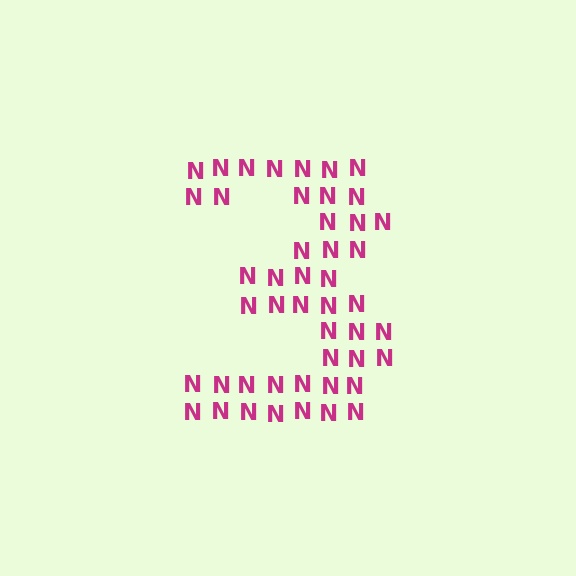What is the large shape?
The large shape is the digit 3.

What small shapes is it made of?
It is made of small letter N's.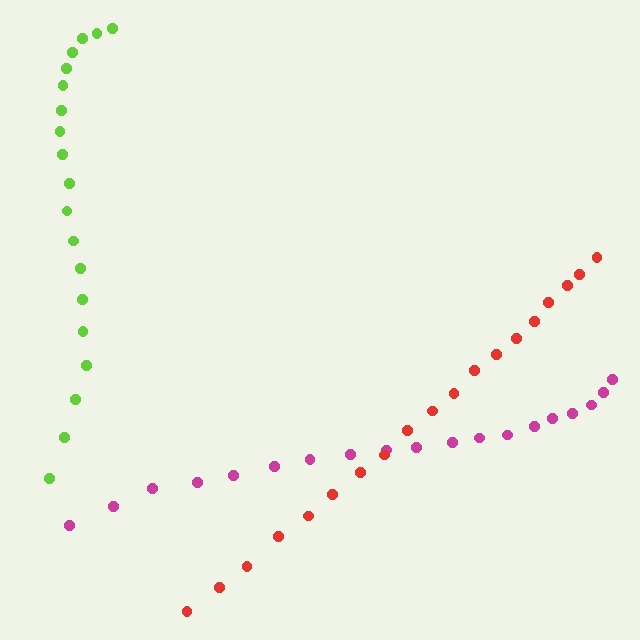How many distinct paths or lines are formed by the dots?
There are 3 distinct paths.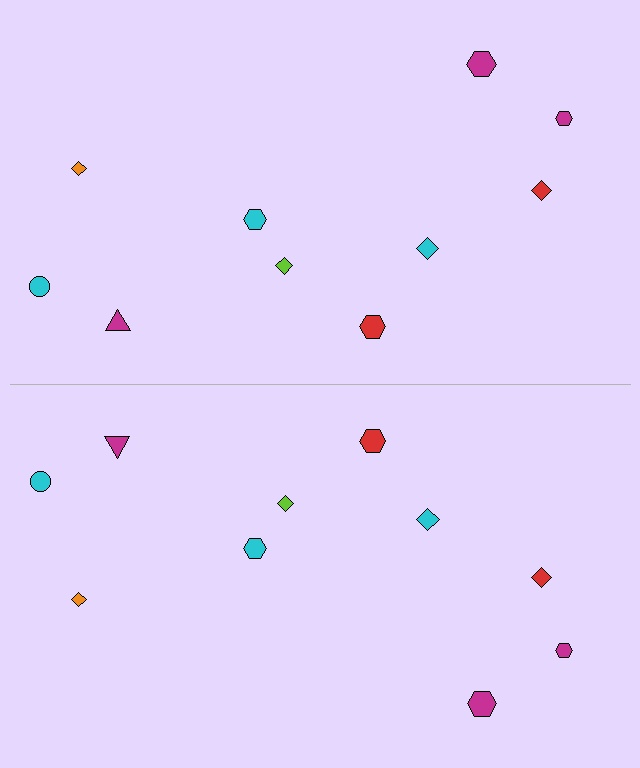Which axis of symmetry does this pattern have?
The pattern has a horizontal axis of symmetry running through the center of the image.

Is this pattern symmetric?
Yes, this pattern has bilateral (reflection) symmetry.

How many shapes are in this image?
There are 20 shapes in this image.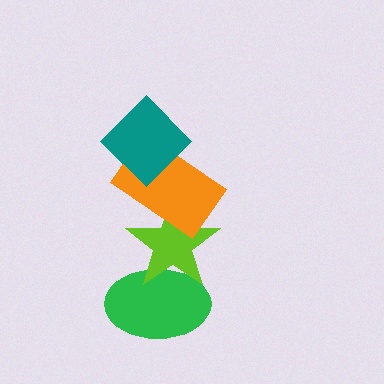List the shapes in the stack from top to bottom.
From top to bottom: the teal diamond, the orange rectangle, the lime star, the green ellipse.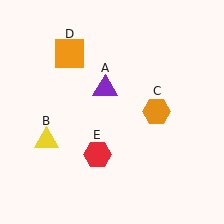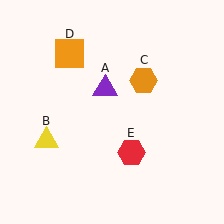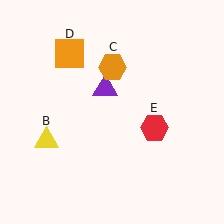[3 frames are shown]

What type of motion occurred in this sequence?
The orange hexagon (object C), red hexagon (object E) rotated counterclockwise around the center of the scene.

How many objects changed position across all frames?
2 objects changed position: orange hexagon (object C), red hexagon (object E).